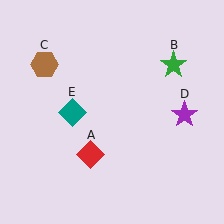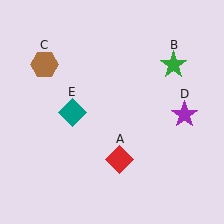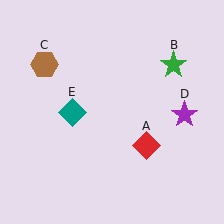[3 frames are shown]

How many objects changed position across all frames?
1 object changed position: red diamond (object A).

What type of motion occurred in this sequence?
The red diamond (object A) rotated counterclockwise around the center of the scene.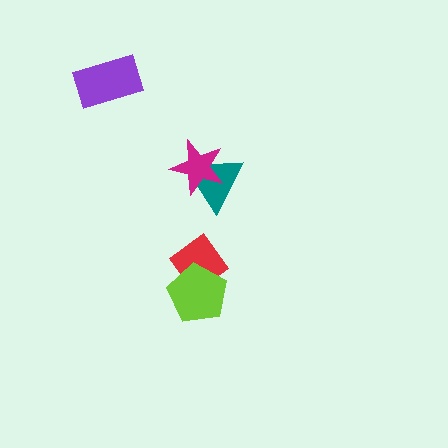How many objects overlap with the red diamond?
1 object overlaps with the red diamond.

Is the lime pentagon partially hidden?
No, no other shape covers it.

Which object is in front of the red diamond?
The lime pentagon is in front of the red diamond.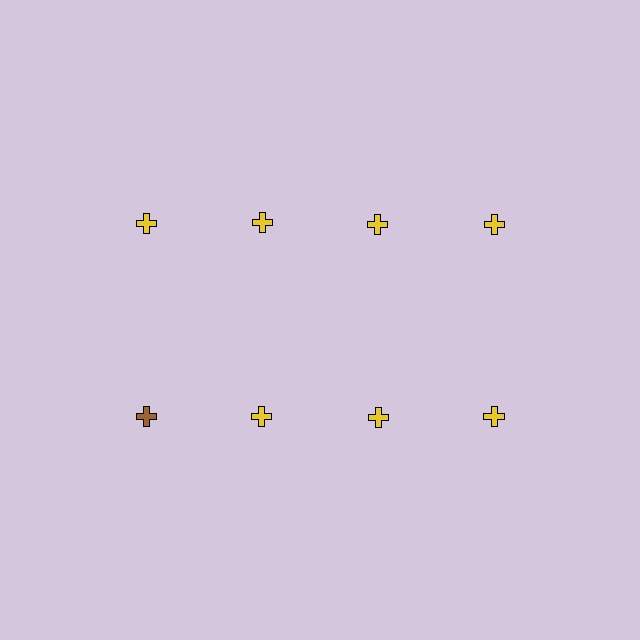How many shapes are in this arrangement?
There are 8 shapes arranged in a grid pattern.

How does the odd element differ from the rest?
It has a different color: brown instead of yellow.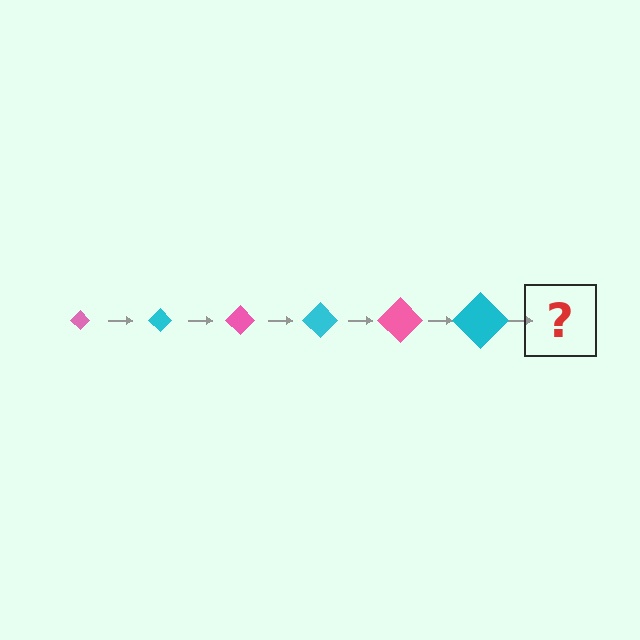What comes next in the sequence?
The next element should be a pink diamond, larger than the previous one.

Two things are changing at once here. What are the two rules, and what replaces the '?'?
The two rules are that the diamond grows larger each step and the color cycles through pink and cyan. The '?' should be a pink diamond, larger than the previous one.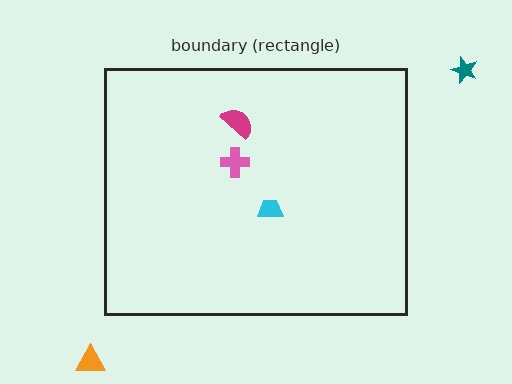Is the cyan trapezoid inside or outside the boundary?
Inside.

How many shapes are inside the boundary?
3 inside, 2 outside.